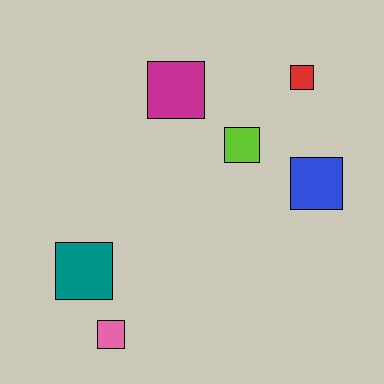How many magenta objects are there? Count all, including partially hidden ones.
There is 1 magenta object.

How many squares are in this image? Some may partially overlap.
There are 6 squares.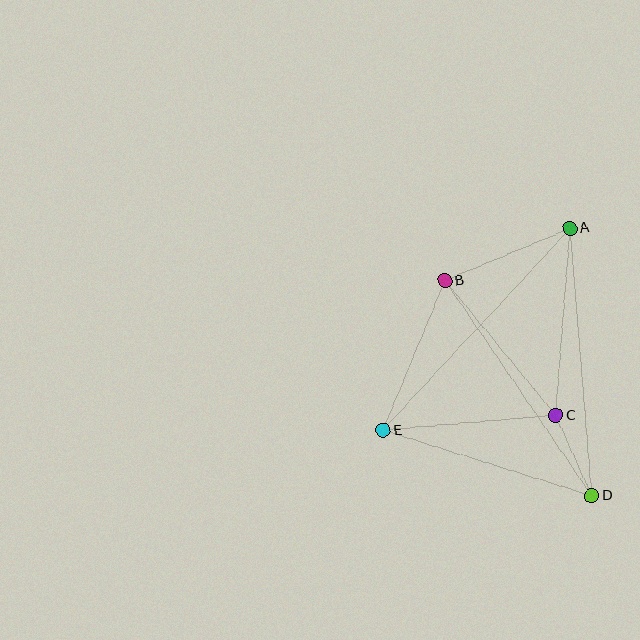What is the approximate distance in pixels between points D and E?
The distance between D and E is approximately 219 pixels.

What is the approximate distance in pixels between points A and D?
The distance between A and D is approximately 268 pixels.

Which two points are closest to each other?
Points C and D are closest to each other.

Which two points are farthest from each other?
Points A and E are farthest from each other.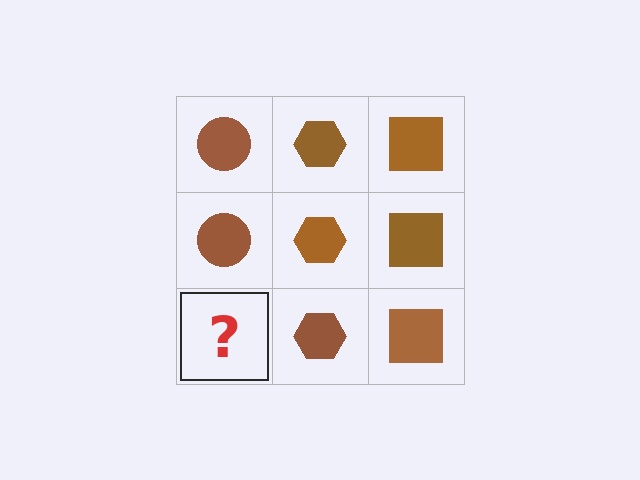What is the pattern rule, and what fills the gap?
The rule is that each column has a consistent shape. The gap should be filled with a brown circle.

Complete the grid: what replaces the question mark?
The question mark should be replaced with a brown circle.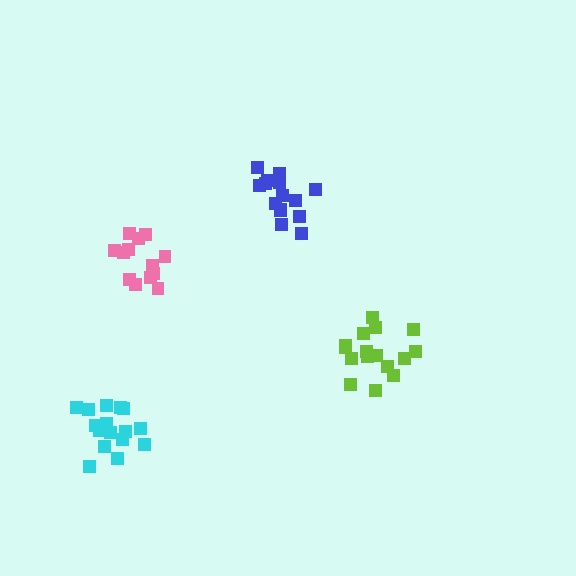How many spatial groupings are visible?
There are 4 spatial groupings.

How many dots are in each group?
Group 1: 13 dots, Group 2: 16 dots, Group 3: 16 dots, Group 4: 16 dots (61 total).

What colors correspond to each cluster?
The clusters are colored: pink, blue, cyan, lime.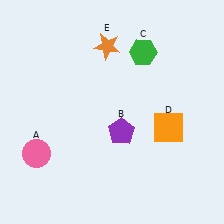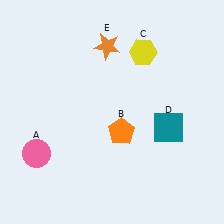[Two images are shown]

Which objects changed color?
B changed from purple to orange. C changed from green to yellow. D changed from orange to teal.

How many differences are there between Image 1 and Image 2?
There are 3 differences between the two images.